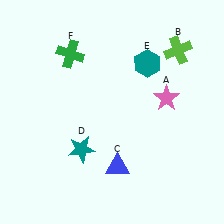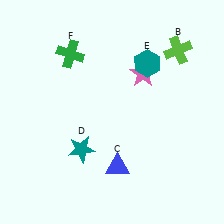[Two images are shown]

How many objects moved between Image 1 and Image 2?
1 object moved between the two images.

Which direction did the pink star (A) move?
The pink star (A) moved up.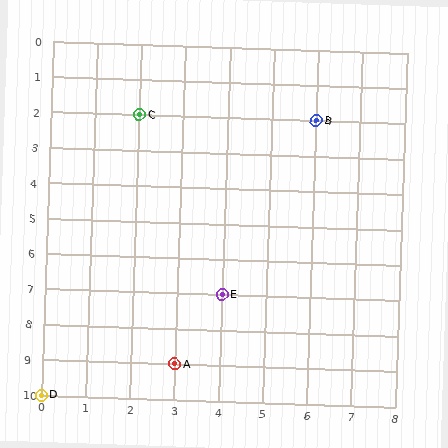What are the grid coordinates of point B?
Point B is at grid coordinates (6, 2).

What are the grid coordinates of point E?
Point E is at grid coordinates (4, 7).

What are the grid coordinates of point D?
Point D is at grid coordinates (0, 10).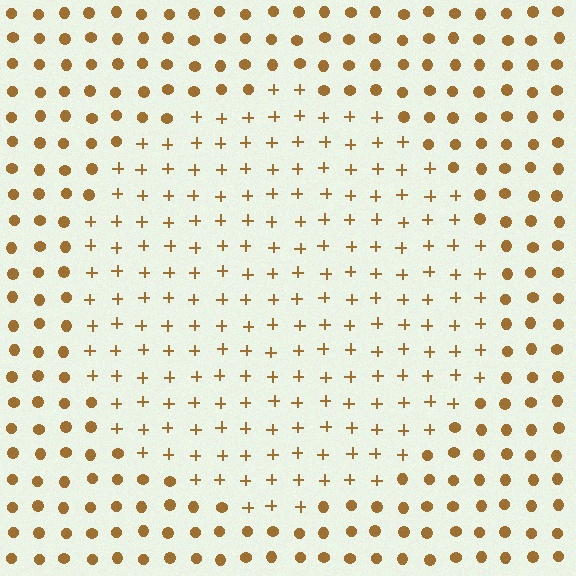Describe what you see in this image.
The image is filled with small brown elements arranged in a uniform grid. A circle-shaped region contains plus signs, while the surrounding area contains circles. The boundary is defined purely by the change in element shape.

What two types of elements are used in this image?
The image uses plus signs inside the circle region and circles outside it.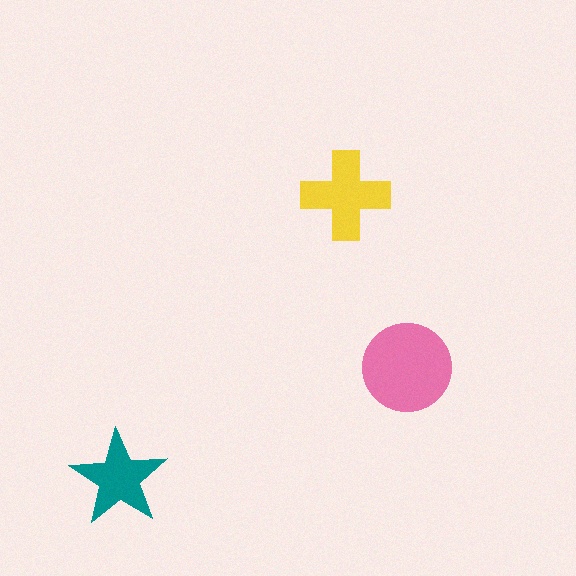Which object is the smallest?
The teal star.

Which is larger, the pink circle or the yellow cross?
The pink circle.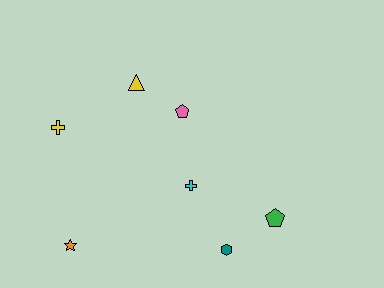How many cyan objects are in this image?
There is 1 cyan object.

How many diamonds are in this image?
There are no diamonds.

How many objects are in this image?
There are 7 objects.